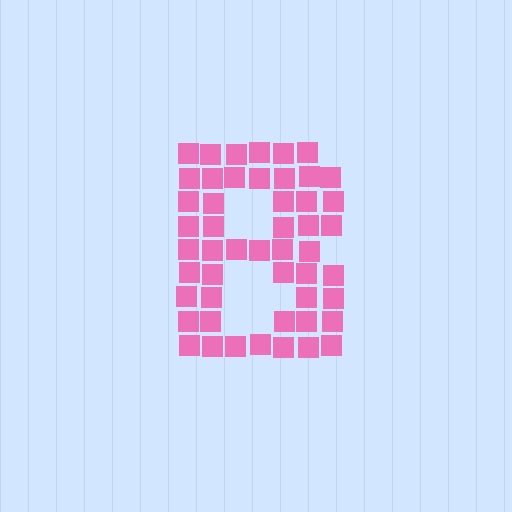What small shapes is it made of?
It is made of small squares.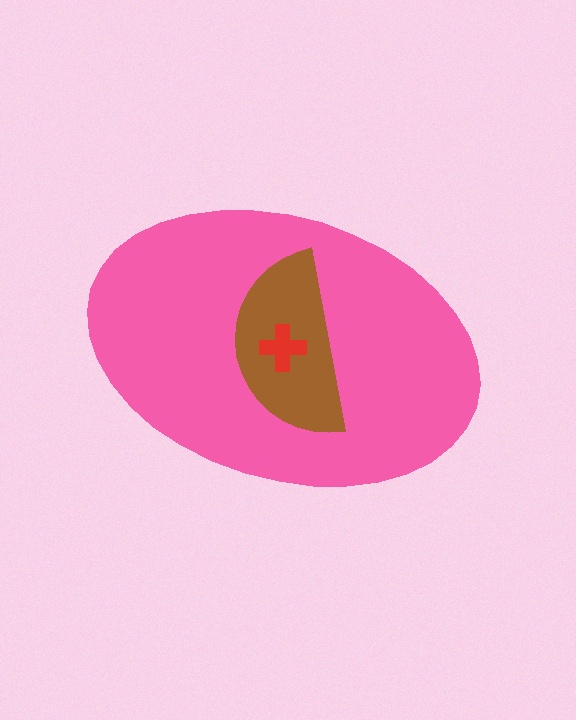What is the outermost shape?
The pink ellipse.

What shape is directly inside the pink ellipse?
The brown semicircle.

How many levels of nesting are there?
3.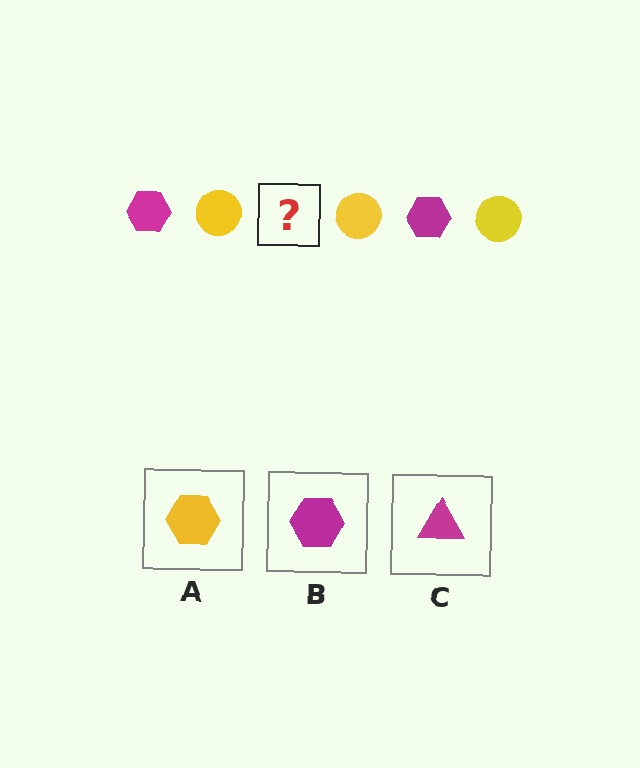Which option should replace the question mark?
Option B.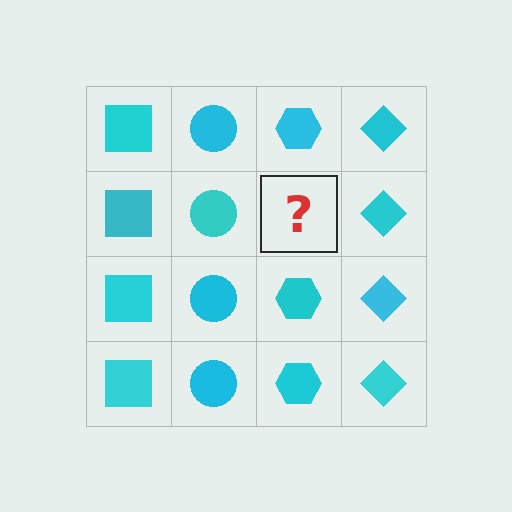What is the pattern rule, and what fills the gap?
The rule is that each column has a consistent shape. The gap should be filled with a cyan hexagon.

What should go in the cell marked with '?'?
The missing cell should contain a cyan hexagon.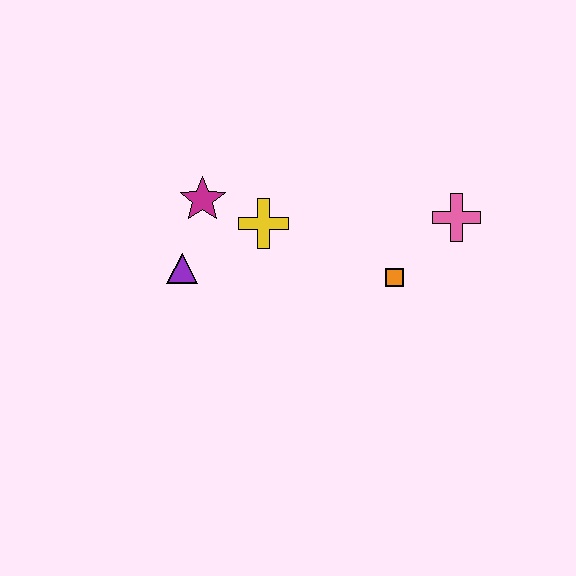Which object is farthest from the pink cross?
The purple triangle is farthest from the pink cross.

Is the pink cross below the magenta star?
Yes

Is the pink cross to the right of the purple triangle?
Yes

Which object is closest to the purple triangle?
The magenta star is closest to the purple triangle.